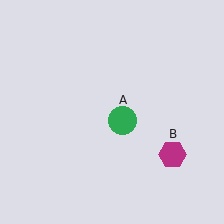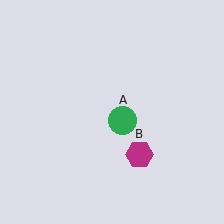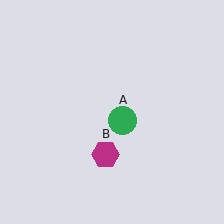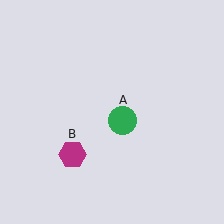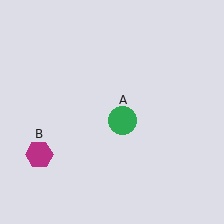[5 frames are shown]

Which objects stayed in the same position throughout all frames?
Green circle (object A) remained stationary.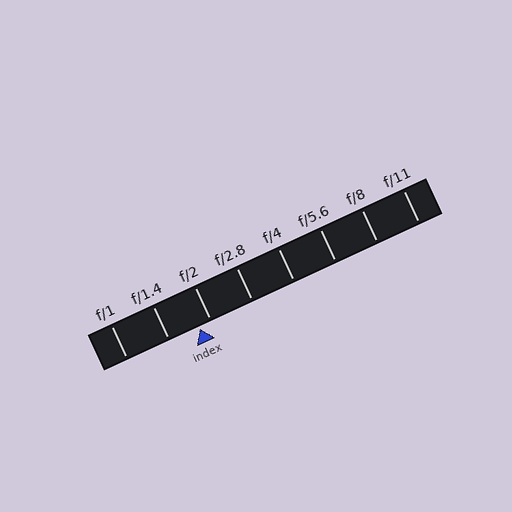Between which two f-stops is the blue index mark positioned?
The index mark is between f/1.4 and f/2.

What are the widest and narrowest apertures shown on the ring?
The widest aperture shown is f/1 and the narrowest is f/11.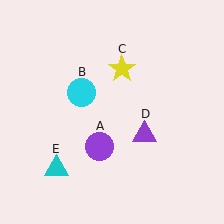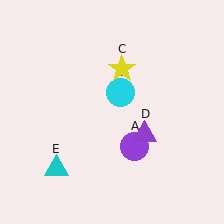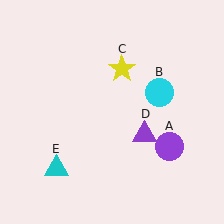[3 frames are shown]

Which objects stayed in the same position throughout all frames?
Yellow star (object C) and purple triangle (object D) and cyan triangle (object E) remained stationary.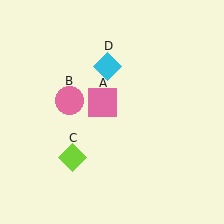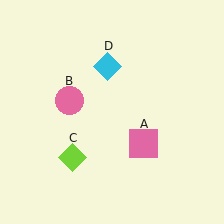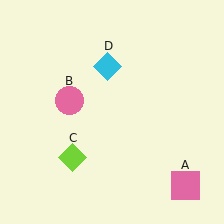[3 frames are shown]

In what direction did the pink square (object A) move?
The pink square (object A) moved down and to the right.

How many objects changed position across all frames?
1 object changed position: pink square (object A).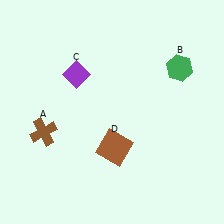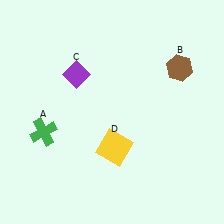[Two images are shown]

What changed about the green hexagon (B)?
In Image 1, B is green. In Image 2, it changed to brown.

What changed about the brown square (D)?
In Image 1, D is brown. In Image 2, it changed to yellow.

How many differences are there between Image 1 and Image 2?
There are 3 differences between the two images.